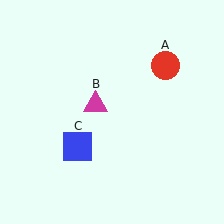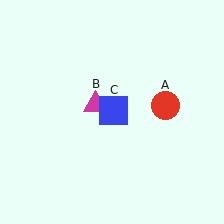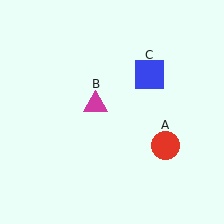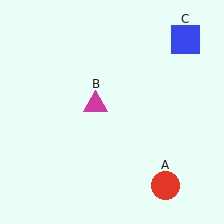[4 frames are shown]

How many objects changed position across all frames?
2 objects changed position: red circle (object A), blue square (object C).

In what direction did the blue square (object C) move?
The blue square (object C) moved up and to the right.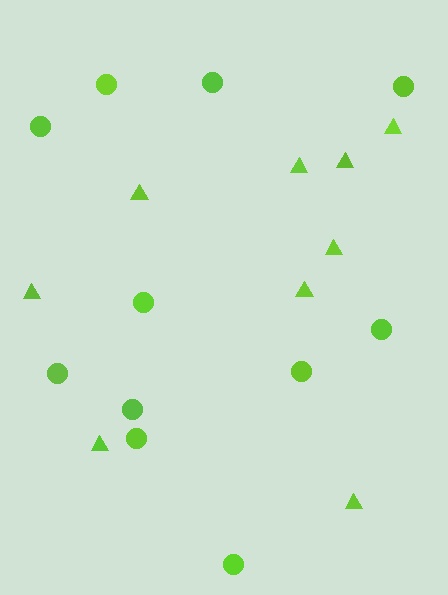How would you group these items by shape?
There are 2 groups: one group of triangles (9) and one group of circles (11).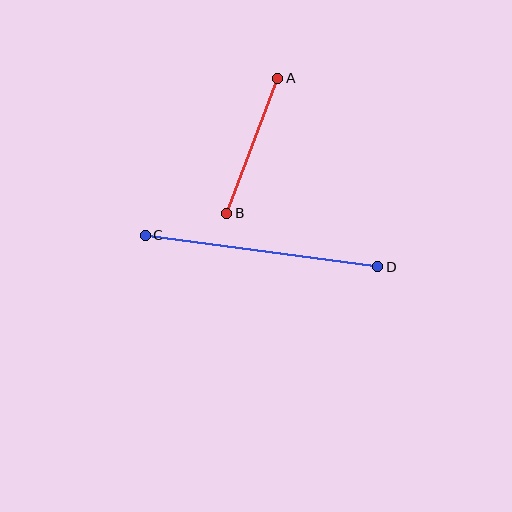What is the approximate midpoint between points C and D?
The midpoint is at approximately (262, 251) pixels.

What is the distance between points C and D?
The distance is approximately 234 pixels.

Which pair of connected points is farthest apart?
Points C and D are farthest apart.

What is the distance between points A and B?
The distance is approximately 144 pixels.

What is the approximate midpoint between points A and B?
The midpoint is at approximately (252, 146) pixels.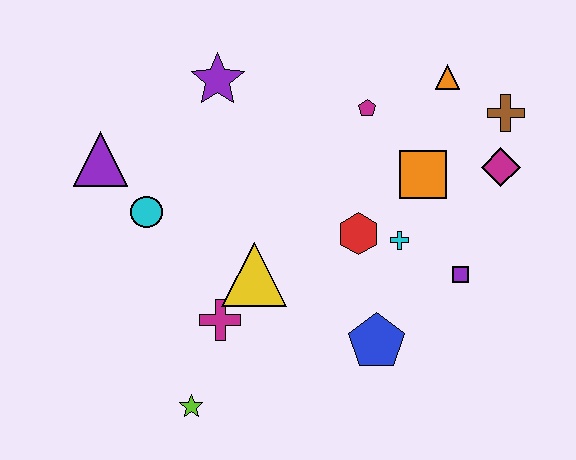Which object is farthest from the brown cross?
The lime star is farthest from the brown cross.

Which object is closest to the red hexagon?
The cyan cross is closest to the red hexagon.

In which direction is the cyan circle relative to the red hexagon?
The cyan circle is to the left of the red hexagon.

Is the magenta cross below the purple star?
Yes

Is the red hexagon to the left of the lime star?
No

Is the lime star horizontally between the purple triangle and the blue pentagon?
Yes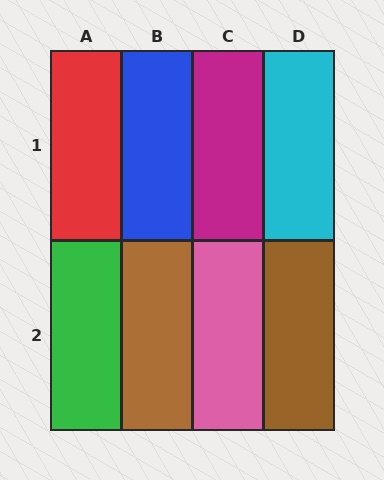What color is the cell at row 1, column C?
Magenta.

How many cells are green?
1 cell is green.